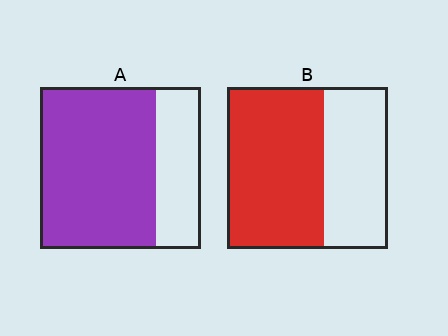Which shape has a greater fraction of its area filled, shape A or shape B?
Shape A.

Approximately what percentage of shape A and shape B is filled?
A is approximately 70% and B is approximately 60%.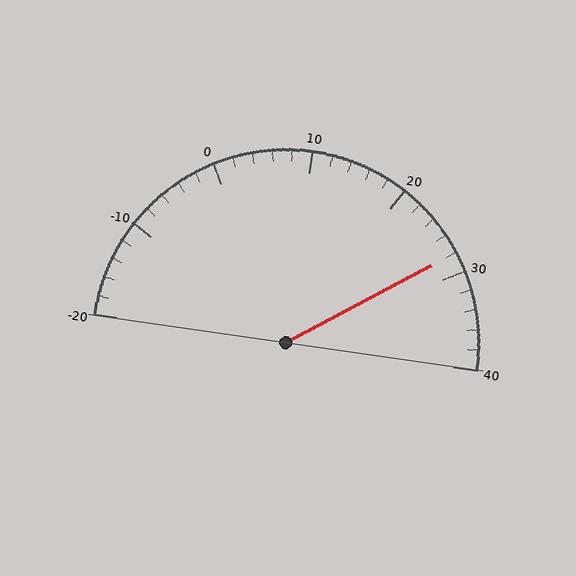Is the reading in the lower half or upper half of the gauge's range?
The reading is in the upper half of the range (-20 to 40).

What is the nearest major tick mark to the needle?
The nearest major tick mark is 30.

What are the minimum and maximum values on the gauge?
The gauge ranges from -20 to 40.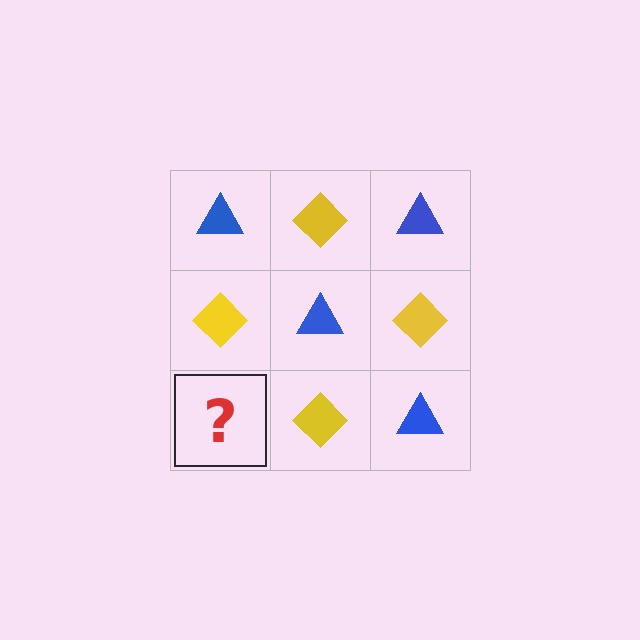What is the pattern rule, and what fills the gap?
The rule is that it alternates blue triangle and yellow diamond in a checkerboard pattern. The gap should be filled with a blue triangle.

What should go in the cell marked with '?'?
The missing cell should contain a blue triangle.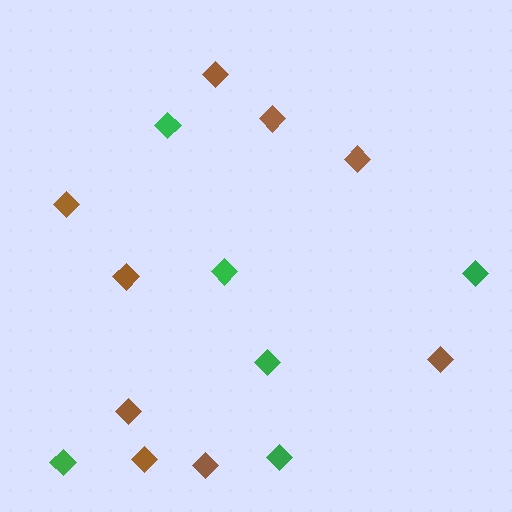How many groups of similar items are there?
There are 2 groups: one group of green diamonds (6) and one group of brown diamonds (9).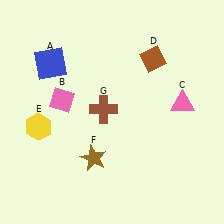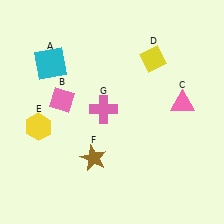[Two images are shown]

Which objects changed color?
A changed from blue to cyan. D changed from brown to yellow. G changed from brown to pink.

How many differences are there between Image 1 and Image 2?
There are 3 differences between the two images.